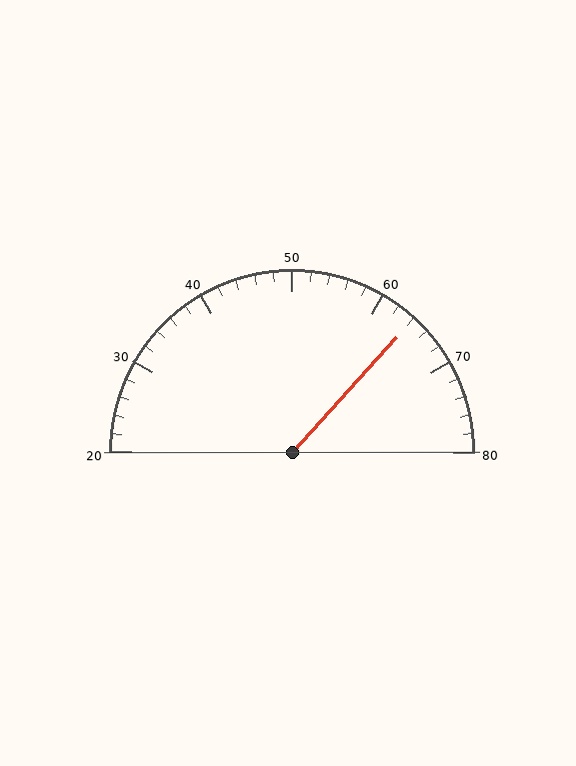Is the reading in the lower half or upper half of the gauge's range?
The reading is in the upper half of the range (20 to 80).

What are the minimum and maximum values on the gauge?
The gauge ranges from 20 to 80.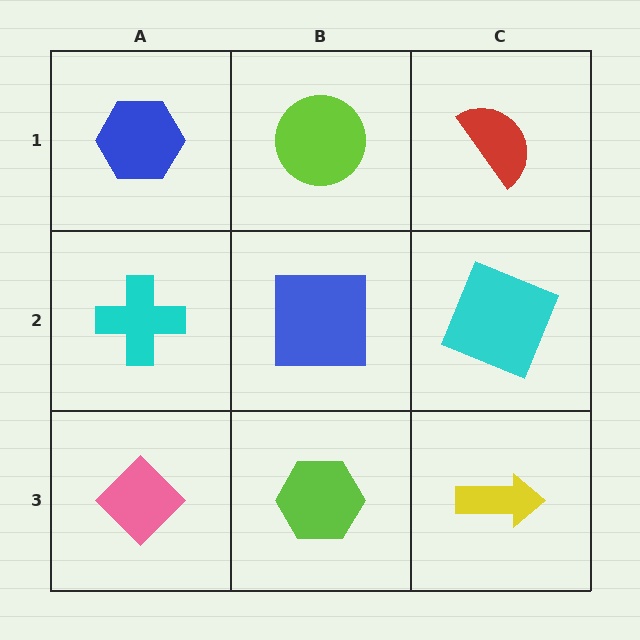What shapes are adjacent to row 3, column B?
A blue square (row 2, column B), a pink diamond (row 3, column A), a yellow arrow (row 3, column C).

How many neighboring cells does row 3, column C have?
2.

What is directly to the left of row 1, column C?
A lime circle.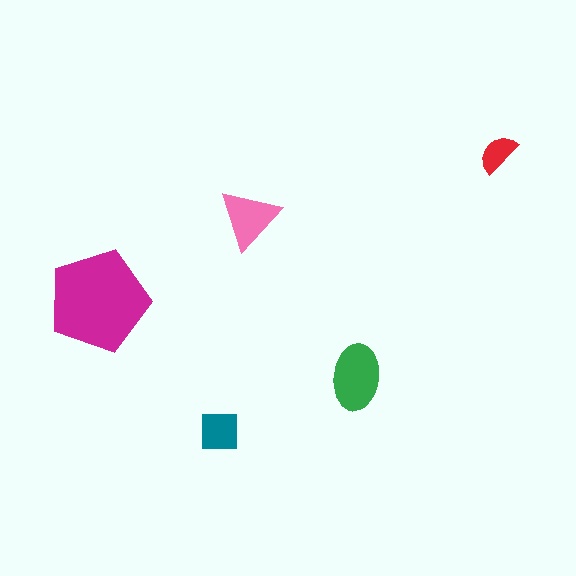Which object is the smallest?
The red semicircle.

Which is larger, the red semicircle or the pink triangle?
The pink triangle.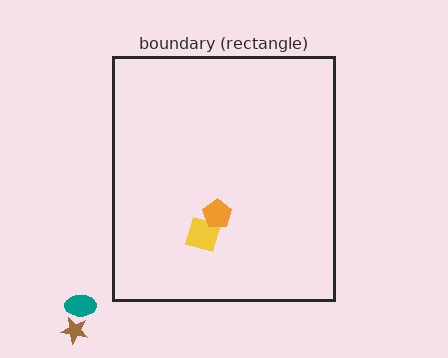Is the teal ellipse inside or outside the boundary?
Outside.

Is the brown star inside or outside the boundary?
Outside.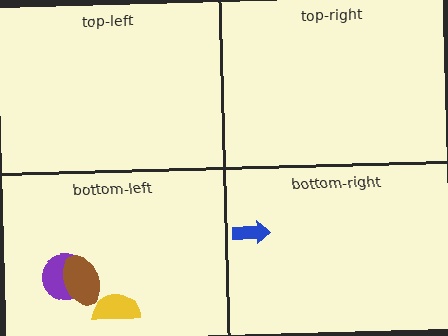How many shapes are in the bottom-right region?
1.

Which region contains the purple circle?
The bottom-left region.